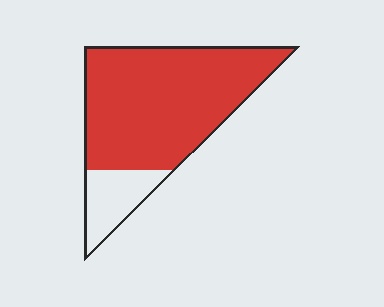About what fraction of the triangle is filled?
About five sixths (5/6).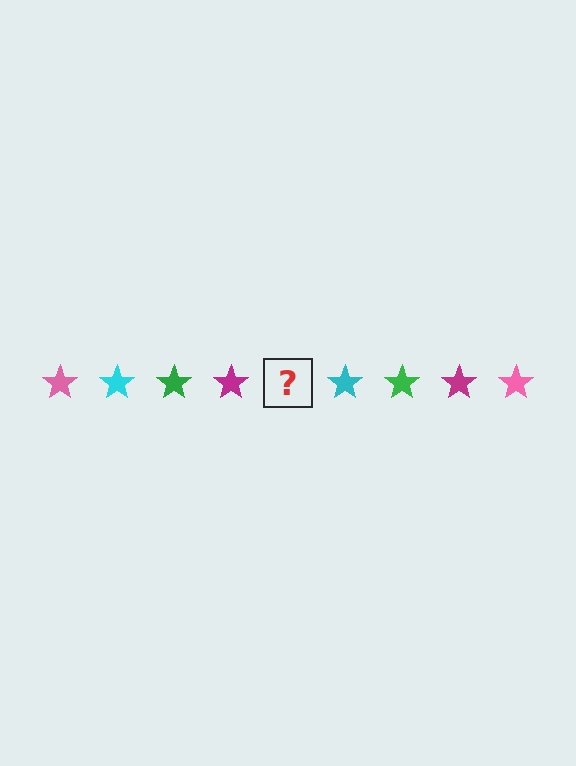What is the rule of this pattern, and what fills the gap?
The rule is that the pattern cycles through pink, cyan, green, magenta stars. The gap should be filled with a pink star.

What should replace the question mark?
The question mark should be replaced with a pink star.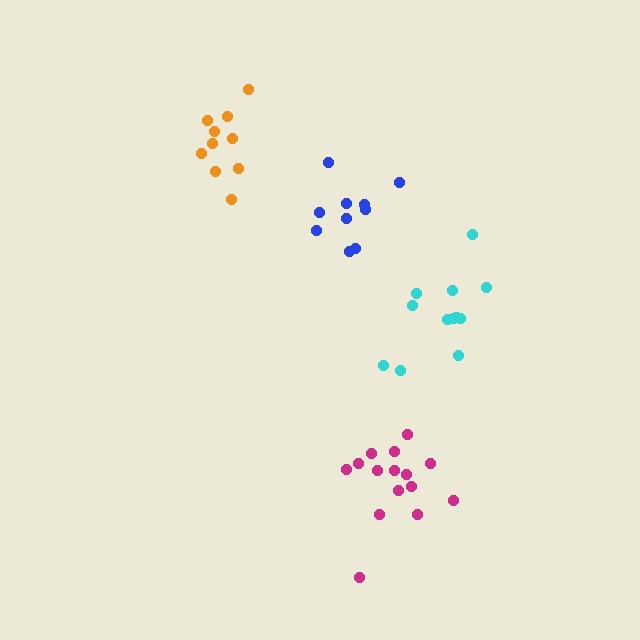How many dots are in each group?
Group 1: 12 dots, Group 2: 10 dots, Group 3: 15 dots, Group 4: 10 dots (47 total).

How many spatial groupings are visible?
There are 4 spatial groupings.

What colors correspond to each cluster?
The clusters are colored: cyan, orange, magenta, blue.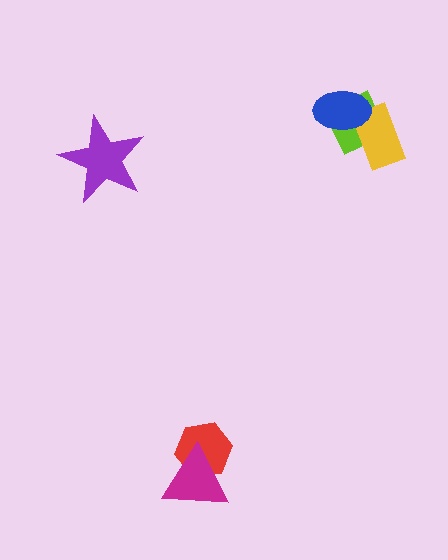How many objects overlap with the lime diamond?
2 objects overlap with the lime diamond.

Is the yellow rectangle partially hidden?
Yes, it is partially covered by another shape.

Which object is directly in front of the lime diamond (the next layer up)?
The yellow rectangle is directly in front of the lime diamond.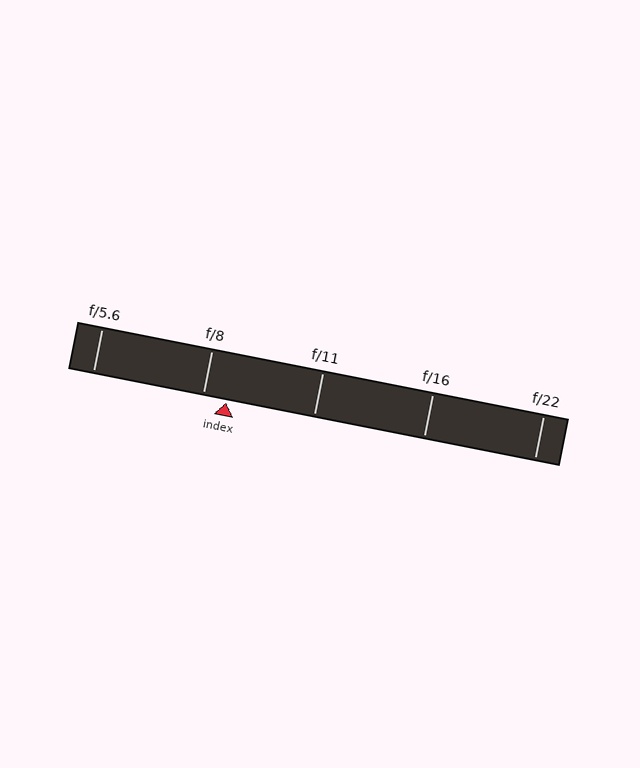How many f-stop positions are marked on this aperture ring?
There are 5 f-stop positions marked.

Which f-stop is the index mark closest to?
The index mark is closest to f/8.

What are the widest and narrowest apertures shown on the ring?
The widest aperture shown is f/5.6 and the narrowest is f/22.